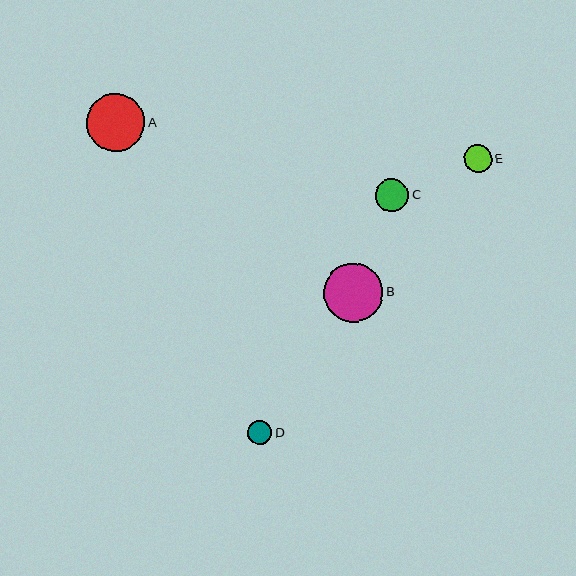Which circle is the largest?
Circle B is the largest with a size of approximately 59 pixels.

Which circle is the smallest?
Circle D is the smallest with a size of approximately 25 pixels.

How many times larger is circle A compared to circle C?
Circle A is approximately 1.8 times the size of circle C.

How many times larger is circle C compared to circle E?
Circle C is approximately 1.2 times the size of circle E.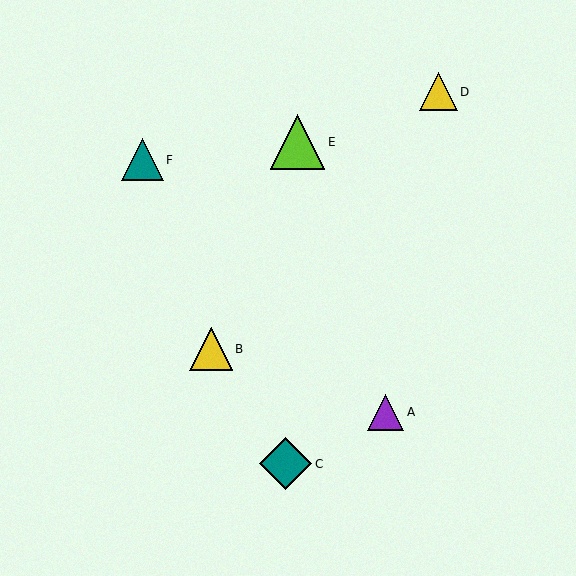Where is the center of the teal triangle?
The center of the teal triangle is at (142, 160).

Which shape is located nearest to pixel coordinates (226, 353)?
The yellow triangle (labeled B) at (211, 349) is nearest to that location.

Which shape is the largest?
The lime triangle (labeled E) is the largest.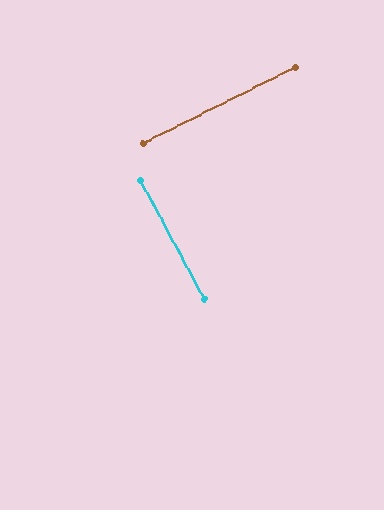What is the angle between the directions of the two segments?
Approximately 88 degrees.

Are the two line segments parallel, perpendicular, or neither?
Perpendicular — they meet at approximately 88°.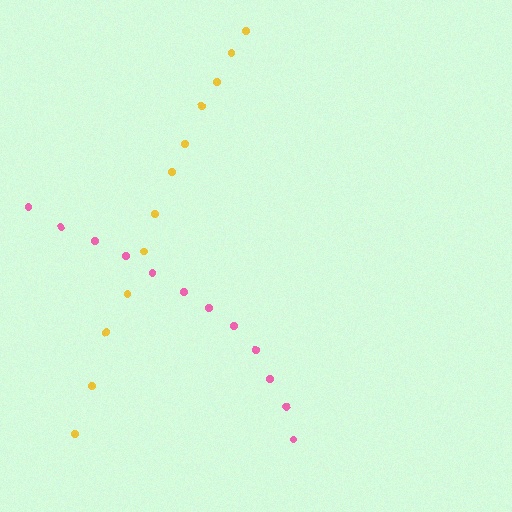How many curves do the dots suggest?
There are 2 distinct paths.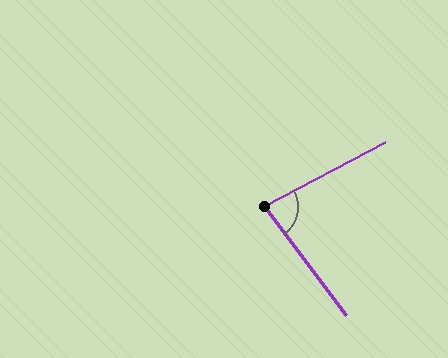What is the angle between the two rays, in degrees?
Approximately 81 degrees.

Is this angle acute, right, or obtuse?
It is acute.